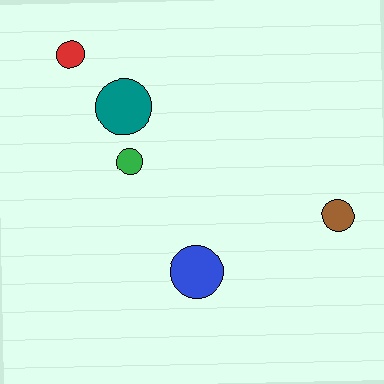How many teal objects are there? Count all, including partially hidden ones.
There is 1 teal object.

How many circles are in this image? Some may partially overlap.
There are 5 circles.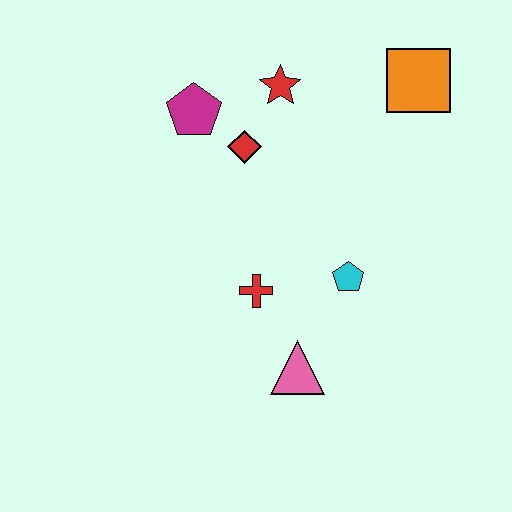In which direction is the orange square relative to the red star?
The orange square is to the right of the red star.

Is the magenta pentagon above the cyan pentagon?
Yes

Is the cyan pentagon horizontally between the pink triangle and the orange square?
Yes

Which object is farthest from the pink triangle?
The orange square is farthest from the pink triangle.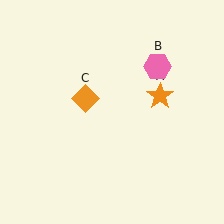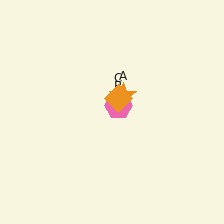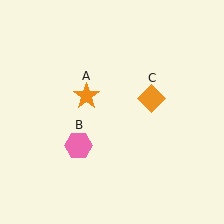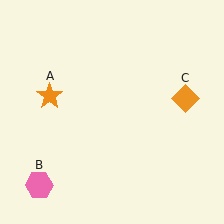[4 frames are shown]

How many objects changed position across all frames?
3 objects changed position: orange star (object A), pink hexagon (object B), orange diamond (object C).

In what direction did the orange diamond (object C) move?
The orange diamond (object C) moved right.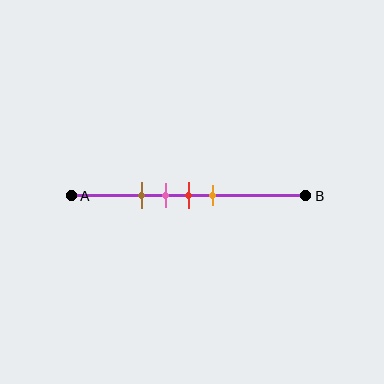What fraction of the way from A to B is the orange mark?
The orange mark is approximately 60% (0.6) of the way from A to B.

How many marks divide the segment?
There are 4 marks dividing the segment.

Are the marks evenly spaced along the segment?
Yes, the marks are approximately evenly spaced.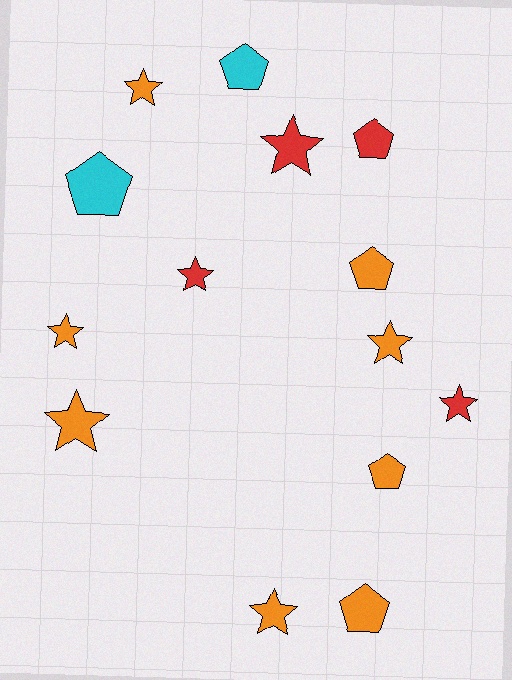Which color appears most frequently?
Orange, with 8 objects.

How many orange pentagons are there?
There are 3 orange pentagons.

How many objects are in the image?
There are 14 objects.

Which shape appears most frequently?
Star, with 8 objects.